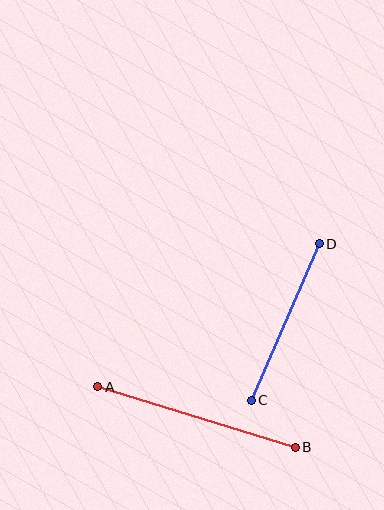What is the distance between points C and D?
The distance is approximately 171 pixels.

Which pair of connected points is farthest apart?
Points A and B are farthest apart.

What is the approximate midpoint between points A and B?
The midpoint is at approximately (197, 417) pixels.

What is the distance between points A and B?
The distance is approximately 207 pixels.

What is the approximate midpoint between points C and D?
The midpoint is at approximately (285, 322) pixels.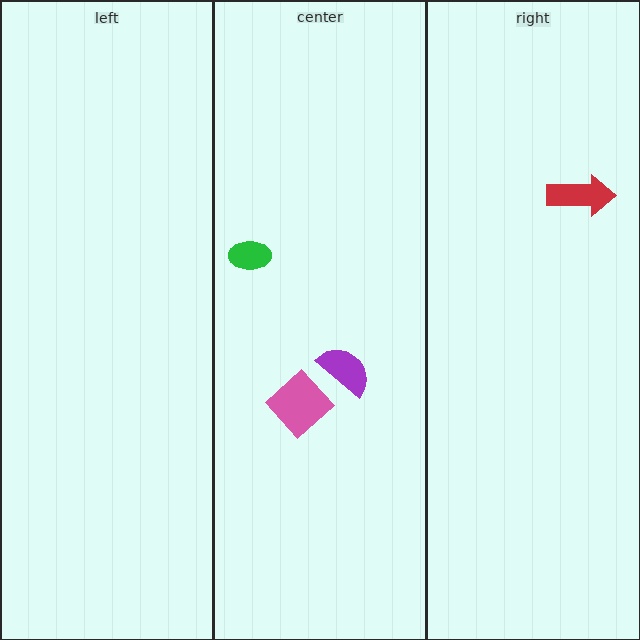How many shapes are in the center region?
3.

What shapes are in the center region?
The purple semicircle, the green ellipse, the pink diamond.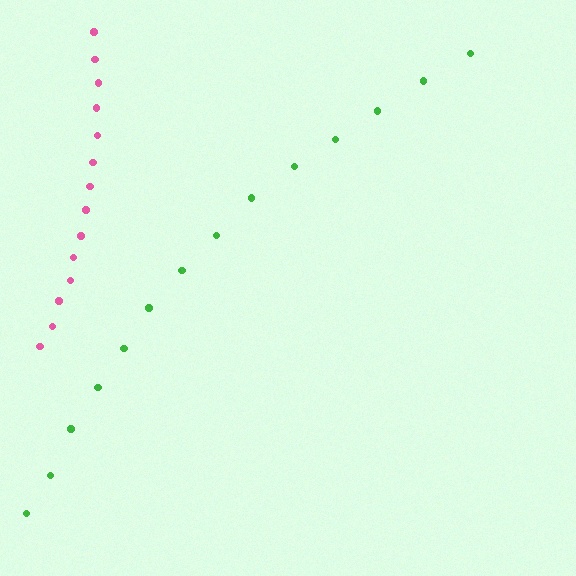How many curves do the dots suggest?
There are 2 distinct paths.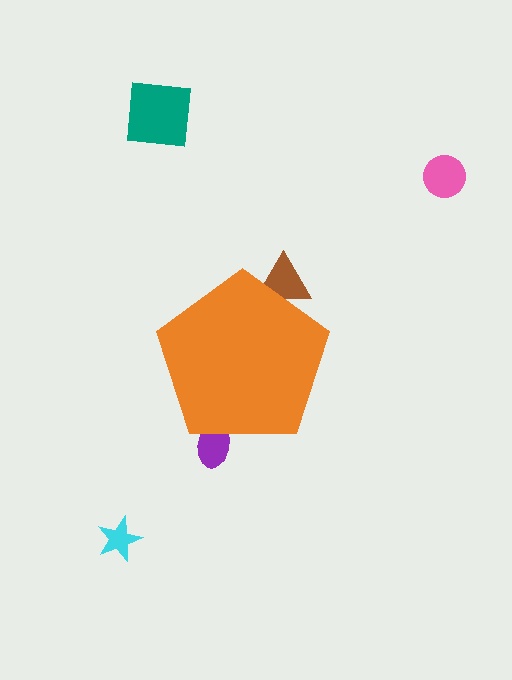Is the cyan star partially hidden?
No, the cyan star is fully visible.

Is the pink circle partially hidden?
No, the pink circle is fully visible.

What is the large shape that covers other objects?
An orange pentagon.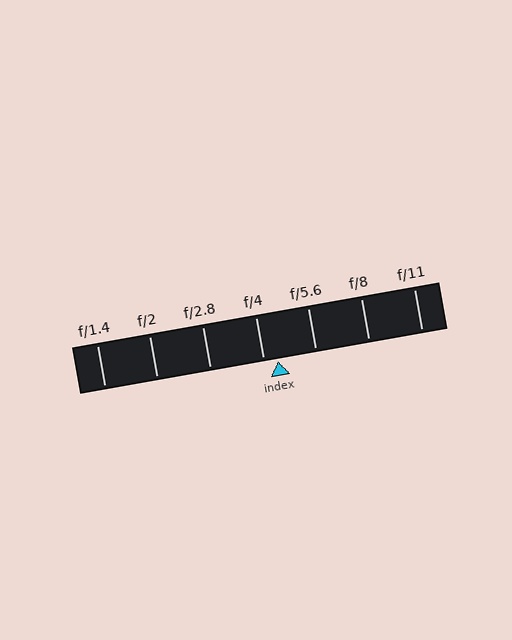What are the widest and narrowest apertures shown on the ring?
The widest aperture shown is f/1.4 and the narrowest is f/11.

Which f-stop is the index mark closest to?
The index mark is closest to f/4.